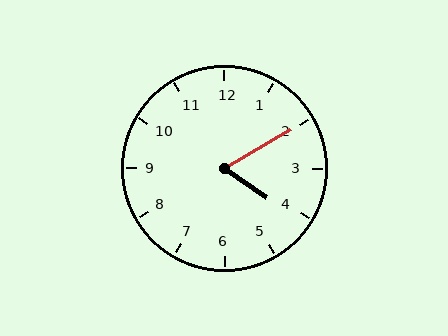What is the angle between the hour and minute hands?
Approximately 65 degrees.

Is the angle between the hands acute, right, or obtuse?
It is acute.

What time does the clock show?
4:10.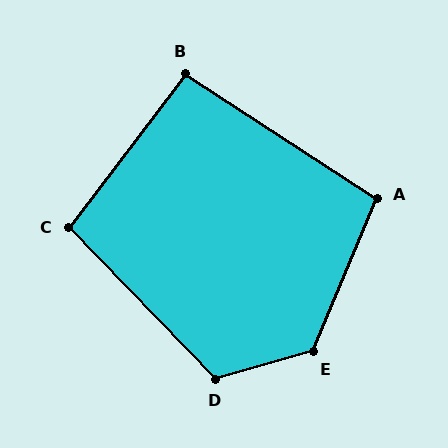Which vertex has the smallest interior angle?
B, at approximately 94 degrees.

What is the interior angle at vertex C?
Approximately 99 degrees (obtuse).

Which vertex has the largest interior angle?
E, at approximately 129 degrees.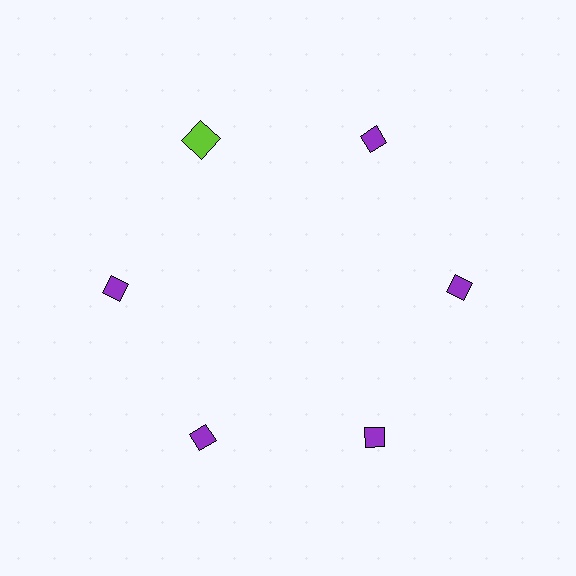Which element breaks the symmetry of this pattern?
The lime square at roughly the 11 o'clock position breaks the symmetry. All other shapes are purple diamonds.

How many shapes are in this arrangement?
There are 6 shapes arranged in a ring pattern.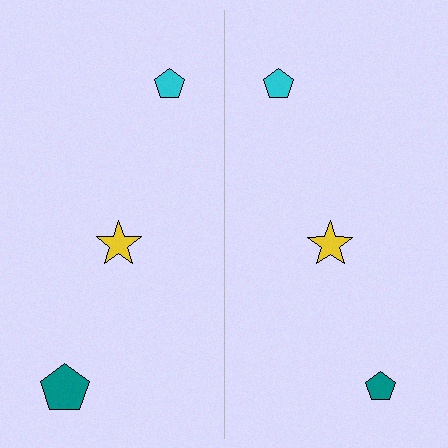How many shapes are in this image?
There are 6 shapes in this image.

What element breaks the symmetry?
The teal pentagon on the right side has a different size than its mirror counterpart.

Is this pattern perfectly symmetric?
No, the pattern is not perfectly symmetric. The teal pentagon on the right side has a different size than its mirror counterpart.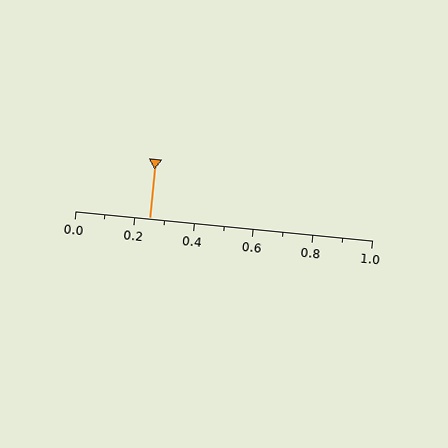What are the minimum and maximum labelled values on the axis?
The axis runs from 0.0 to 1.0.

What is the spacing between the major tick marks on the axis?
The major ticks are spaced 0.2 apart.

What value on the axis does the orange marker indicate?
The marker indicates approximately 0.25.